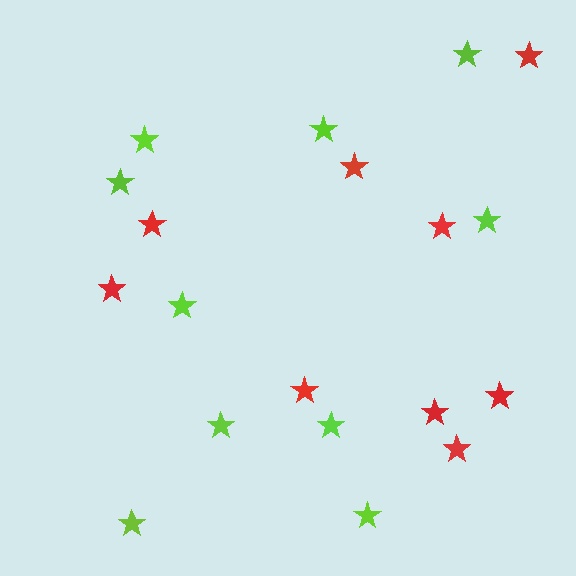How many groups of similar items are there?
There are 2 groups: one group of lime stars (10) and one group of red stars (9).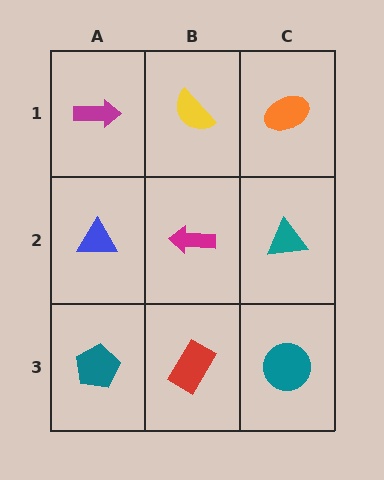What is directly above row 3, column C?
A teal triangle.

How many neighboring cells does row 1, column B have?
3.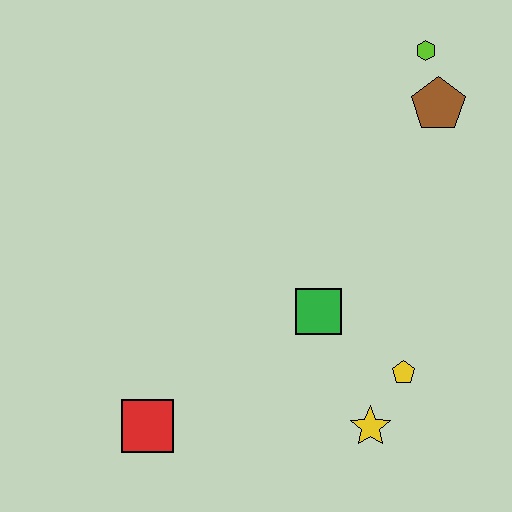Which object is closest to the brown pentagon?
The lime hexagon is closest to the brown pentagon.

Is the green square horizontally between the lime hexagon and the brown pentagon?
No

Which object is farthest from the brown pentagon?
The red square is farthest from the brown pentagon.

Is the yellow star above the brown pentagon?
No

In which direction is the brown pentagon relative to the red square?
The brown pentagon is above the red square.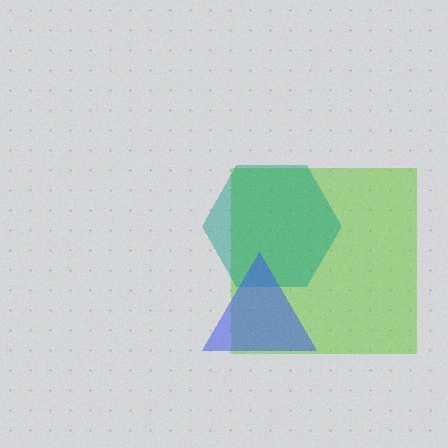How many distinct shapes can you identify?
There are 3 distinct shapes: a lime square, a teal hexagon, a blue triangle.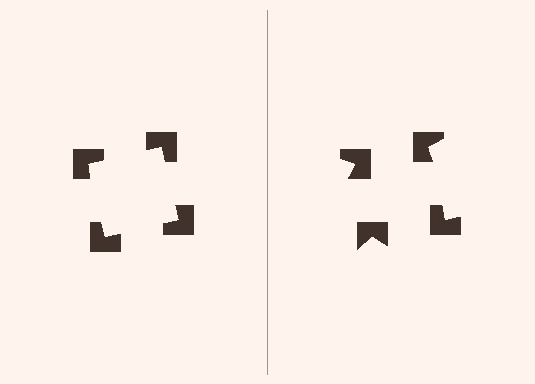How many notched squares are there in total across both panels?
8 — 4 on each side.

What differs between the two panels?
The notched squares are positioned identically on both sides; only the wedge orientations differ. On the left they align to a square; on the right they are misaligned.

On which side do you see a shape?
An illusory square appears on the left side. On the right side the wedge cuts are rotated, so no coherent shape forms.